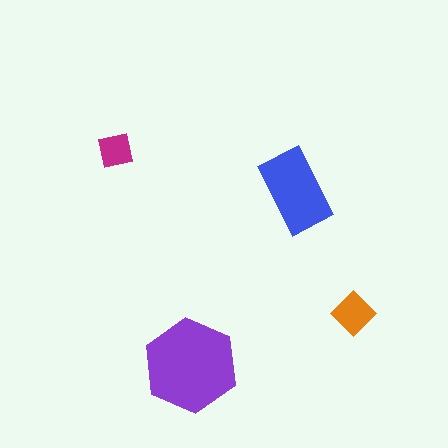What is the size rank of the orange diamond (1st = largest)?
3rd.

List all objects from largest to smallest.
The purple hexagon, the blue rectangle, the orange diamond, the magenta square.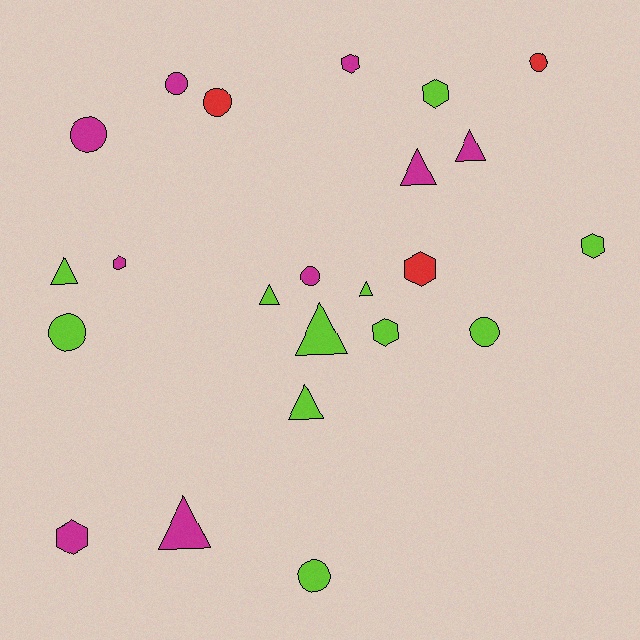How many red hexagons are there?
There is 1 red hexagon.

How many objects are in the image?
There are 23 objects.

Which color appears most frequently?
Lime, with 11 objects.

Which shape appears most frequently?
Triangle, with 8 objects.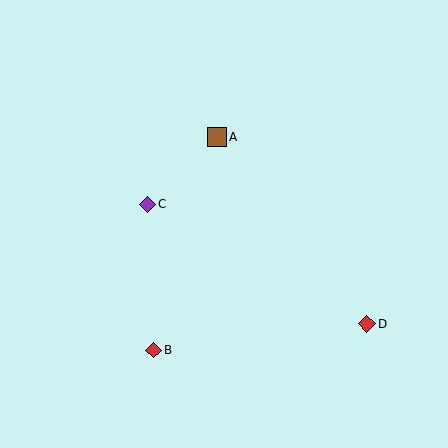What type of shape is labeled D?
Shape D is a red diamond.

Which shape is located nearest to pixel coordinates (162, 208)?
The purple diamond (labeled C) at (147, 204) is nearest to that location.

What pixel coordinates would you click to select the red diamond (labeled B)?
Click at (153, 350) to select the red diamond B.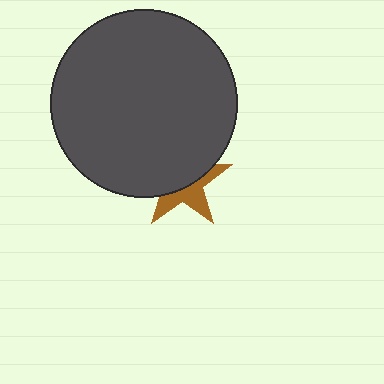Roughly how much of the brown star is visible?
A small part of it is visible (roughly 42%).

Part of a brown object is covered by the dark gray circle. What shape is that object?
It is a star.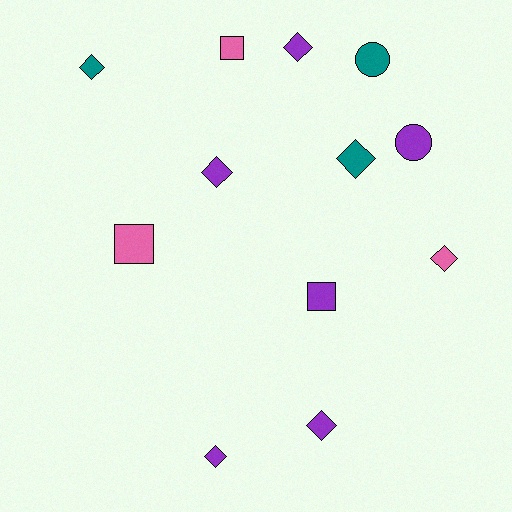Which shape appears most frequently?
Diamond, with 7 objects.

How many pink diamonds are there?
There is 1 pink diamond.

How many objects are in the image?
There are 12 objects.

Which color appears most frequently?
Purple, with 6 objects.